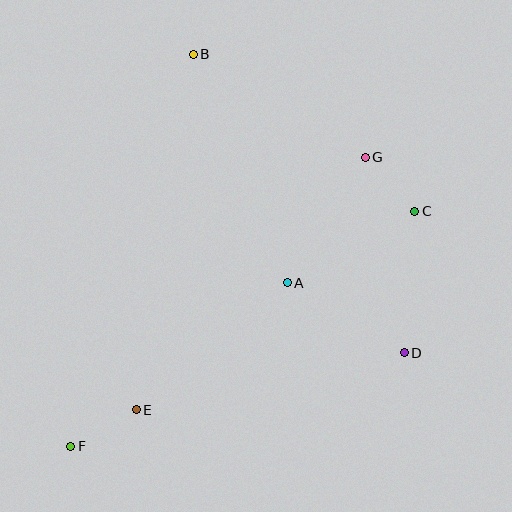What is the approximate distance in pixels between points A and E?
The distance between A and E is approximately 197 pixels.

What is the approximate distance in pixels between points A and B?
The distance between A and B is approximately 247 pixels.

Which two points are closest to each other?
Points C and G are closest to each other.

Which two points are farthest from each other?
Points C and F are farthest from each other.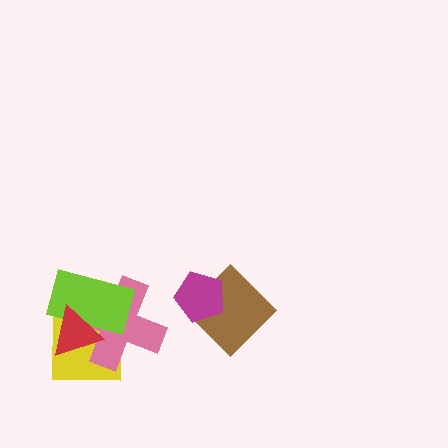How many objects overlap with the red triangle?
3 objects overlap with the red triangle.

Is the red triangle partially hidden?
No, no other shape covers it.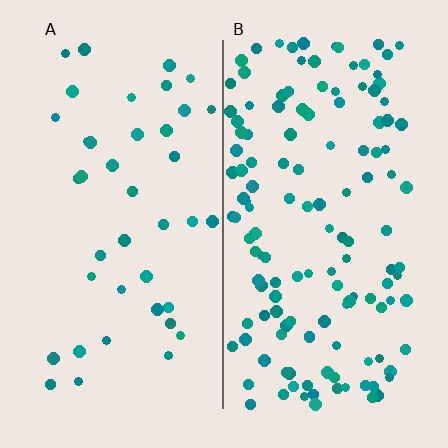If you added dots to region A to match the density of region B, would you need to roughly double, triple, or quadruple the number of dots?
Approximately triple.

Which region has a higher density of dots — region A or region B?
B (the right).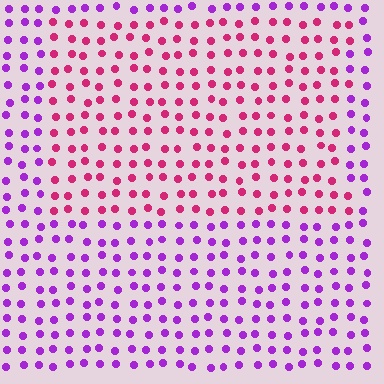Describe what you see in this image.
The image is filled with small purple elements in a uniform arrangement. A rectangle-shaped region is visible where the elements are tinted to a slightly different hue, forming a subtle color boundary.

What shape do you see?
I see a rectangle.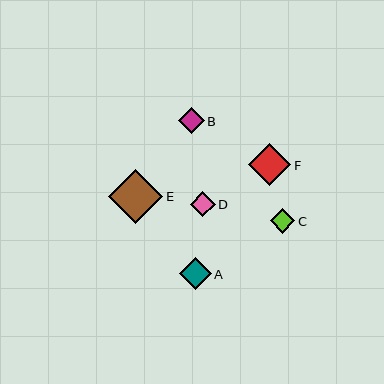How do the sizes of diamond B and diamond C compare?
Diamond B and diamond C are approximately the same size.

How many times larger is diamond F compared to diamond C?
Diamond F is approximately 1.7 times the size of diamond C.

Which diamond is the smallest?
Diamond C is the smallest with a size of approximately 25 pixels.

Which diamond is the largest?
Diamond E is the largest with a size of approximately 54 pixels.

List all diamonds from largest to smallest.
From largest to smallest: E, F, A, B, D, C.